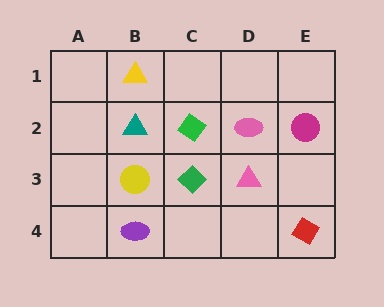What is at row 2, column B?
A teal triangle.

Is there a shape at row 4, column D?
No, that cell is empty.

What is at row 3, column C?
A green diamond.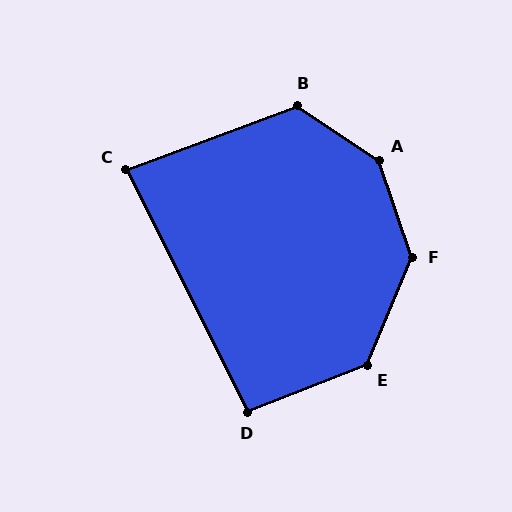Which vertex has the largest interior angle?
A, at approximately 142 degrees.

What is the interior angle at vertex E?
Approximately 134 degrees (obtuse).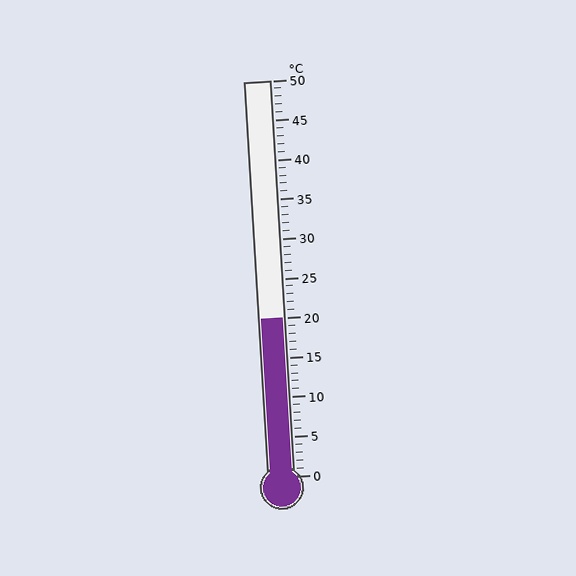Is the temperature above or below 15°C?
The temperature is above 15°C.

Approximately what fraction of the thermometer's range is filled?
The thermometer is filled to approximately 40% of its range.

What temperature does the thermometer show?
The thermometer shows approximately 20°C.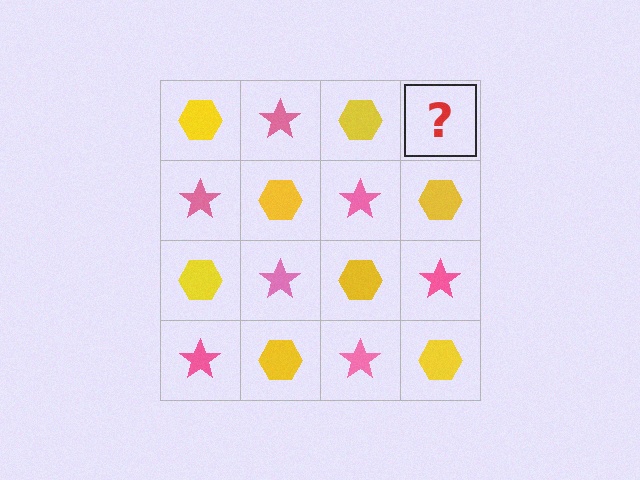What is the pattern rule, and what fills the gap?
The rule is that it alternates yellow hexagon and pink star in a checkerboard pattern. The gap should be filled with a pink star.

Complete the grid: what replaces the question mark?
The question mark should be replaced with a pink star.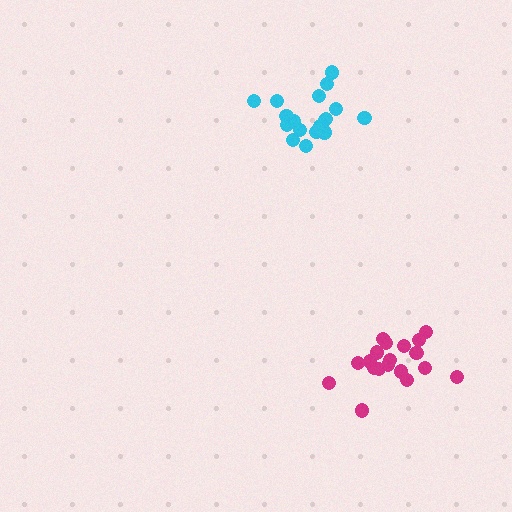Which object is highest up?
The cyan cluster is topmost.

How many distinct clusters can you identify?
There are 2 distinct clusters.